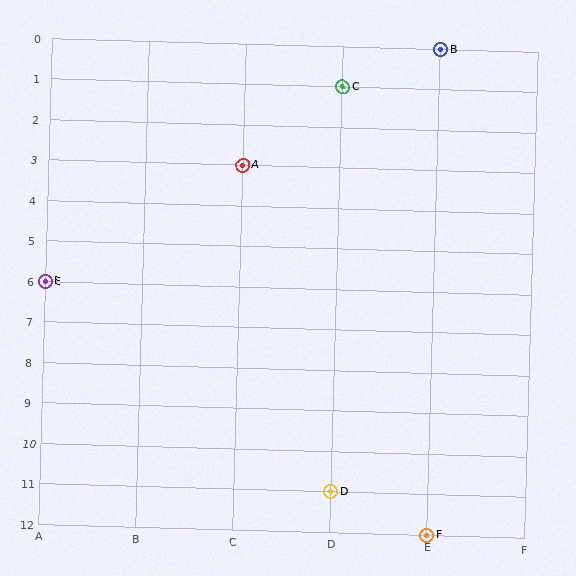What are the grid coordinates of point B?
Point B is at grid coordinates (E, 0).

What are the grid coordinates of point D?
Point D is at grid coordinates (D, 11).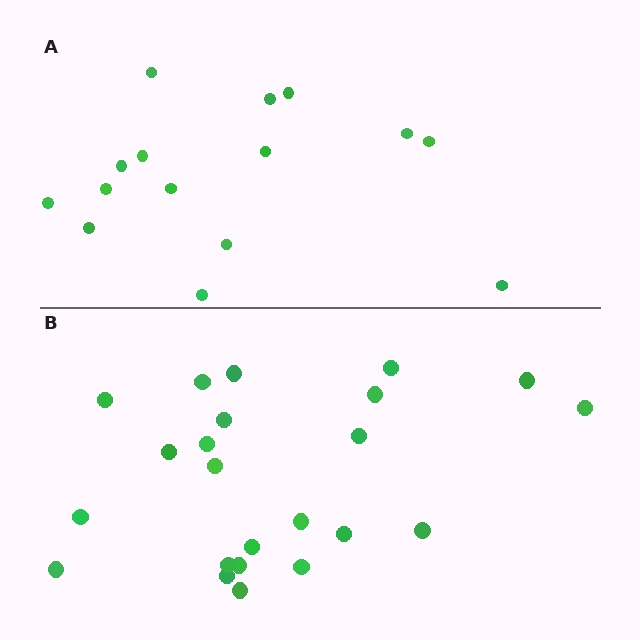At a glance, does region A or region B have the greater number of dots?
Region B (the bottom region) has more dots.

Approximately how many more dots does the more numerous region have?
Region B has roughly 8 or so more dots than region A.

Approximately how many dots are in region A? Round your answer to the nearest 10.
About 20 dots. (The exact count is 15, which rounds to 20.)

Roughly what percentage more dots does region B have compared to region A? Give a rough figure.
About 55% more.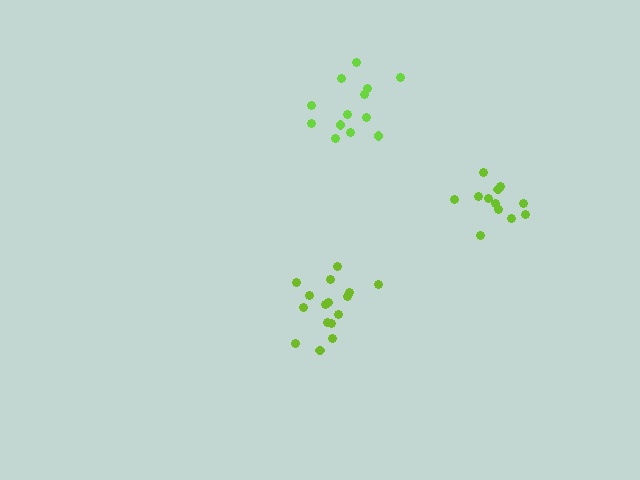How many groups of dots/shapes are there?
There are 3 groups.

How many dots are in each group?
Group 1: 12 dots, Group 2: 16 dots, Group 3: 13 dots (41 total).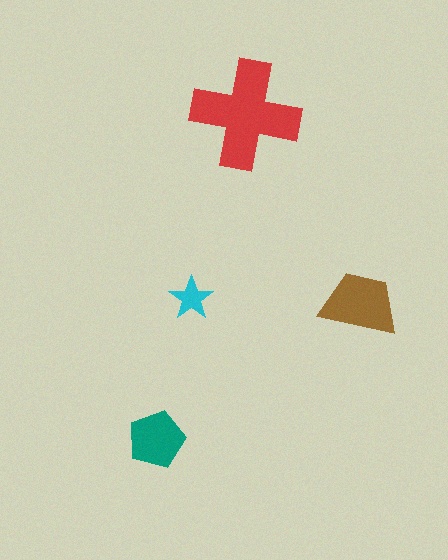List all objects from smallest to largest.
The cyan star, the teal pentagon, the brown trapezoid, the red cross.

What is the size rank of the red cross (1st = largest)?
1st.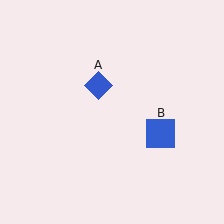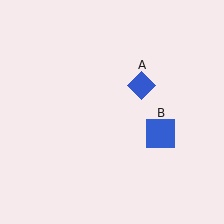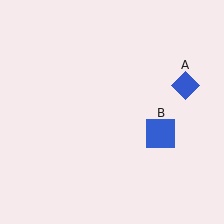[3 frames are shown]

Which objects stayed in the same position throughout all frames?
Blue square (object B) remained stationary.